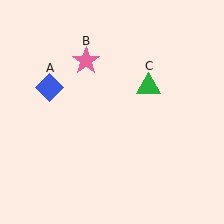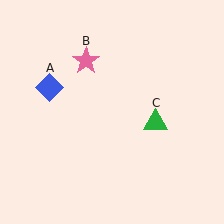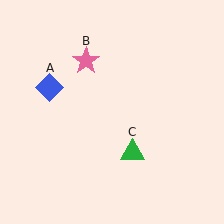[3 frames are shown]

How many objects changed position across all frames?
1 object changed position: green triangle (object C).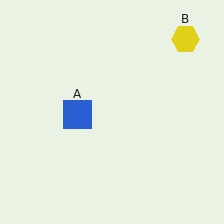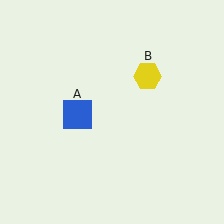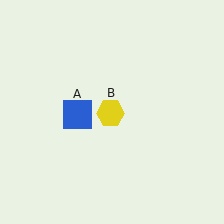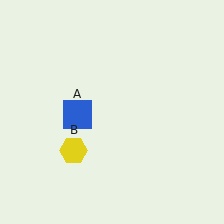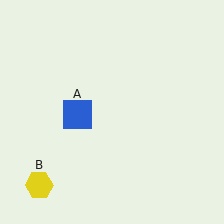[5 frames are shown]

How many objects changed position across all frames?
1 object changed position: yellow hexagon (object B).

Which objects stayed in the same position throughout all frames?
Blue square (object A) remained stationary.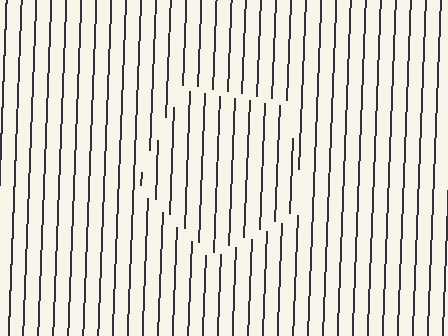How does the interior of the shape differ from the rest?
The interior of the shape contains the same grating, shifted by half a period — the contour is defined by the phase discontinuity where line-ends from the inner and outer gratings abut.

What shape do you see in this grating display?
An illusory pentagon. The interior of the shape contains the same grating, shifted by half a period — the contour is defined by the phase discontinuity where line-ends from the inner and outer gratings abut.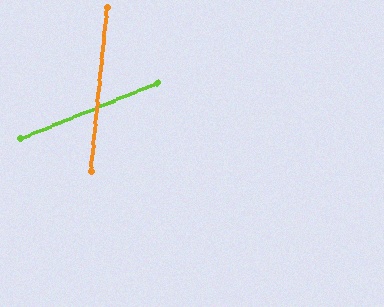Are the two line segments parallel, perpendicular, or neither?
Neither parallel nor perpendicular — they differ by about 62°.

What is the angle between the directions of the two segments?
Approximately 62 degrees.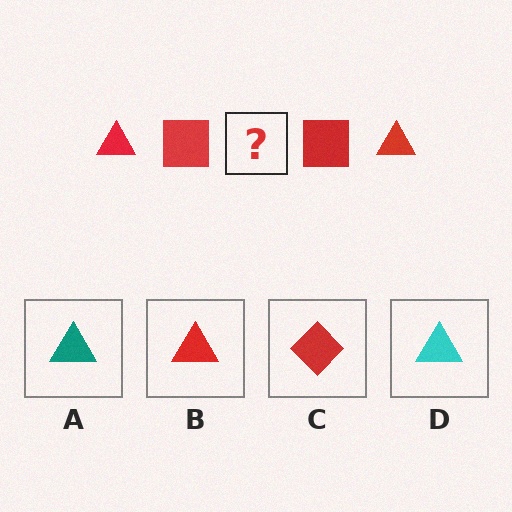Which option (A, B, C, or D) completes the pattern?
B.